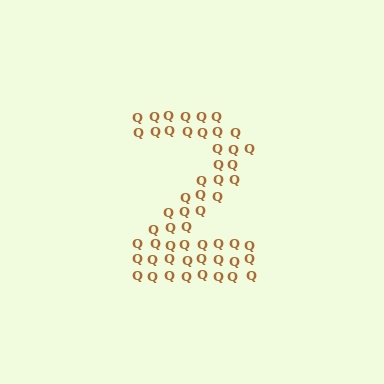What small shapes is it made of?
It is made of small letter Q's.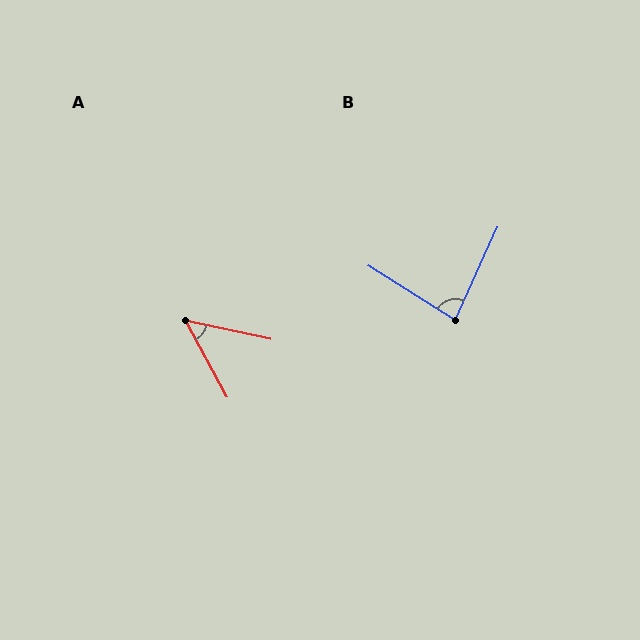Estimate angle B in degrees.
Approximately 82 degrees.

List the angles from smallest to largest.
A (49°), B (82°).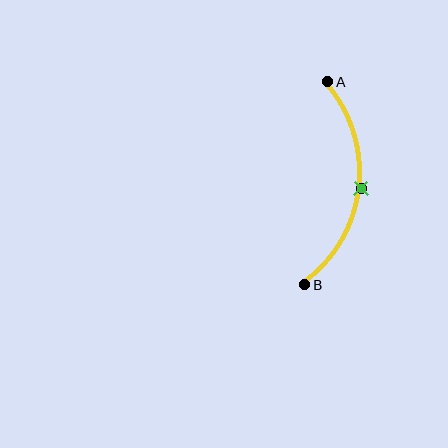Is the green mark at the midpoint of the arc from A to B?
Yes. The green mark lies on the arc at equal arc-length from both A and B — it is the arc midpoint.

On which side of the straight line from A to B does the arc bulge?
The arc bulges to the right of the straight line connecting A and B.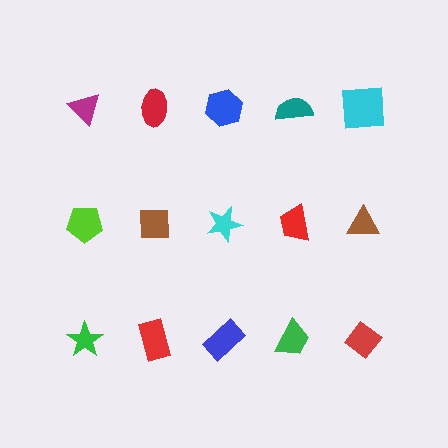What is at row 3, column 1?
A green star.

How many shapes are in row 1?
5 shapes.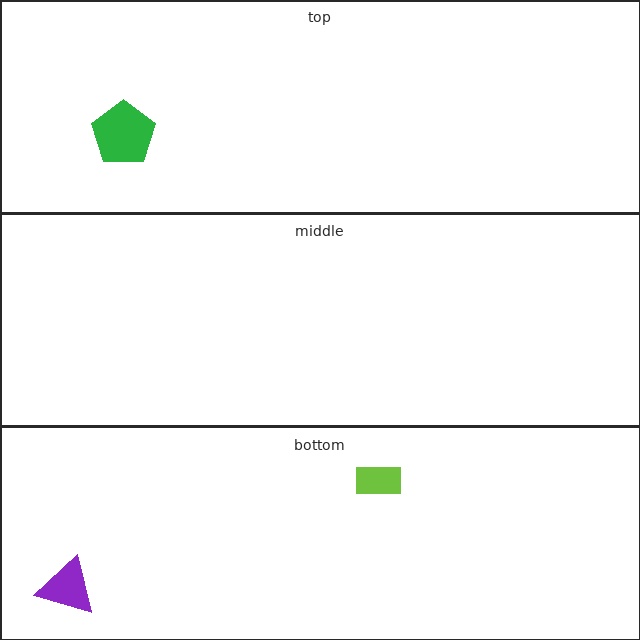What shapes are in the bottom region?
The purple triangle, the lime rectangle.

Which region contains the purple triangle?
The bottom region.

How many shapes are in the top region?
1.